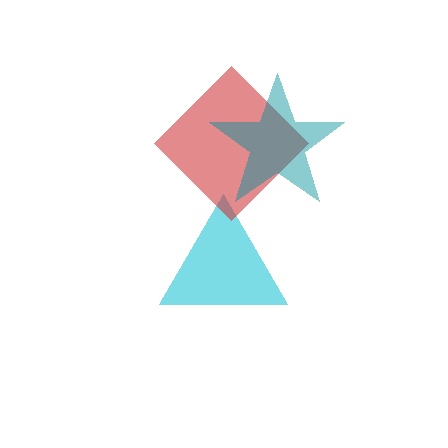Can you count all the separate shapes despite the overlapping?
Yes, there are 3 separate shapes.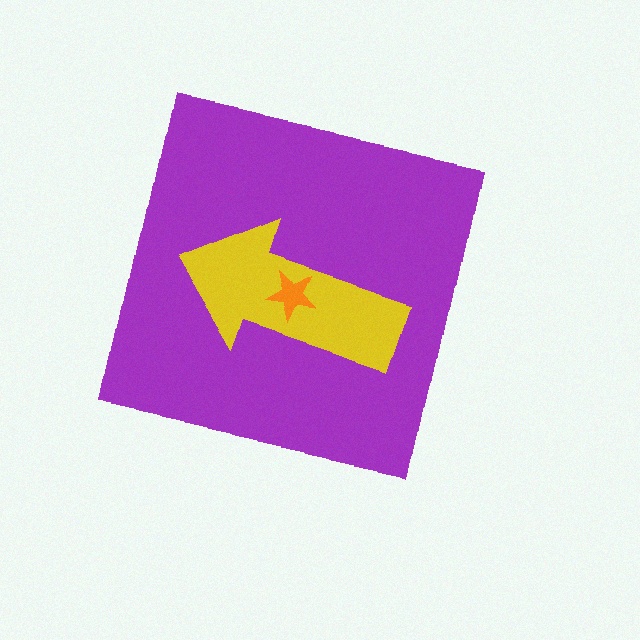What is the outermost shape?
The purple square.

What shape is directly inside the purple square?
The yellow arrow.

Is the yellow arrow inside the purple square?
Yes.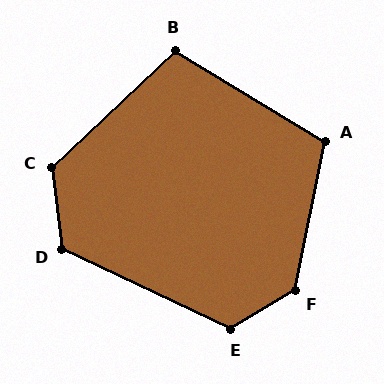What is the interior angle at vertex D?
Approximately 122 degrees (obtuse).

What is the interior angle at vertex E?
Approximately 124 degrees (obtuse).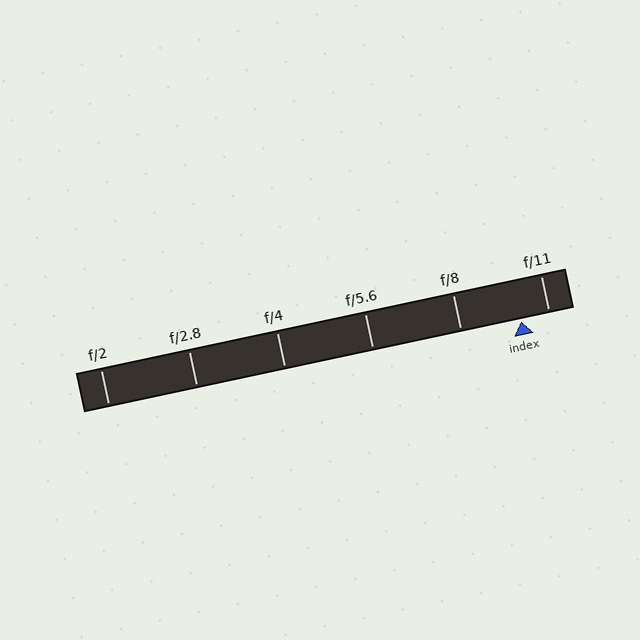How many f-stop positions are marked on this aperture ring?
There are 6 f-stop positions marked.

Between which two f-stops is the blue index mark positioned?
The index mark is between f/8 and f/11.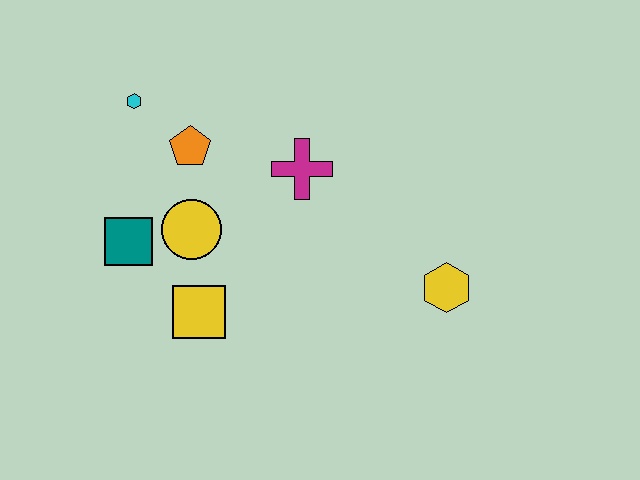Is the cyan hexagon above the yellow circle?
Yes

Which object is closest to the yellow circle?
The teal square is closest to the yellow circle.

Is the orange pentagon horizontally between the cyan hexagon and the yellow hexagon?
Yes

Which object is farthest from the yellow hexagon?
The cyan hexagon is farthest from the yellow hexagon.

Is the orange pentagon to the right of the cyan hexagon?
Yes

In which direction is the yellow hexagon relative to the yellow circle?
The yellow hexagon is to the right of the yellow circle.